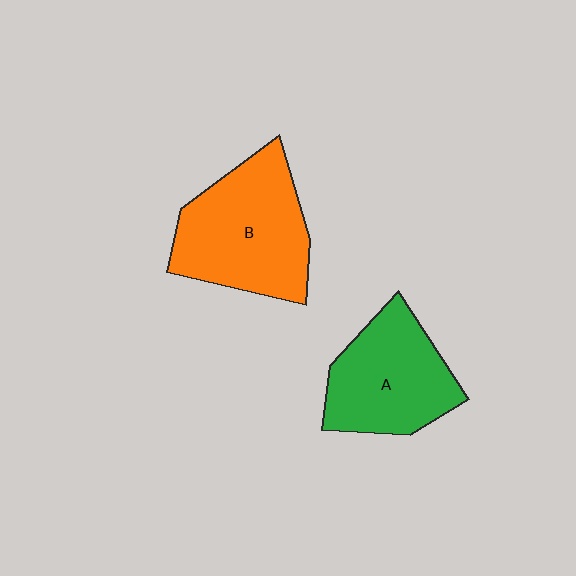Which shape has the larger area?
Shape B (orange).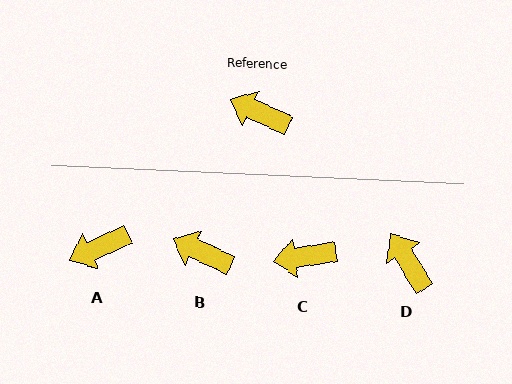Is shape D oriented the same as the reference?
No, it is off by about 33 degrees.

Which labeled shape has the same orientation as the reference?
B.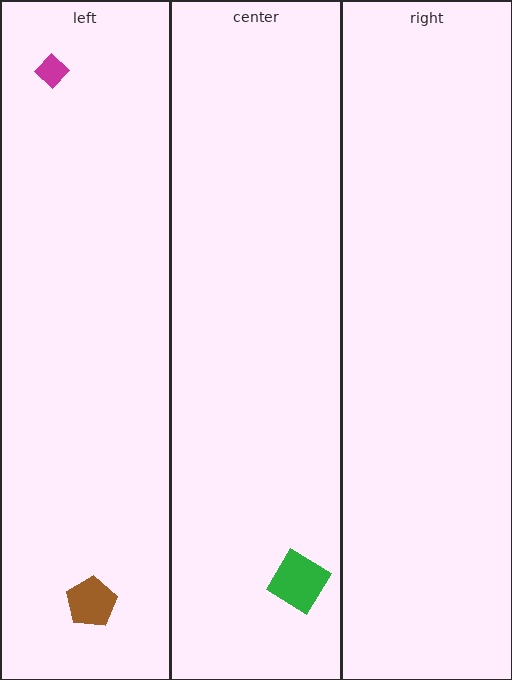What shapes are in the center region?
The green diamond.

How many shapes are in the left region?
2.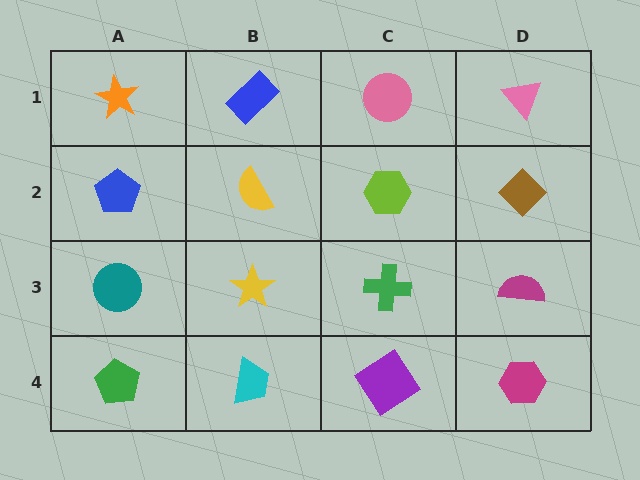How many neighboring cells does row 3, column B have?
4.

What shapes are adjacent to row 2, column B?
A blue rectangle (row 1, column B), a yellow star (row 3, column B), a blue pentagon (row 2, column A), a lime hexagon (row 2, column C).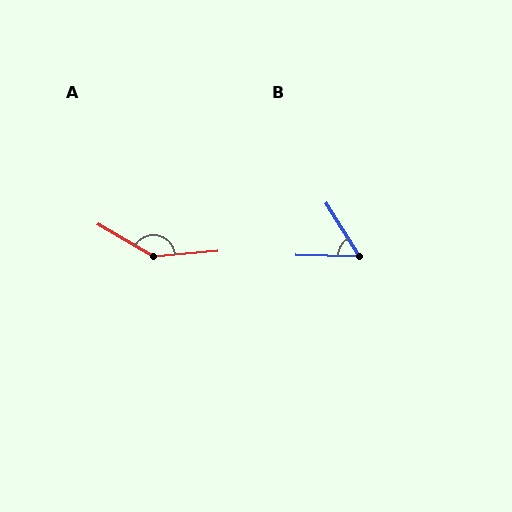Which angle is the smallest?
B, at approximately 56 degrees.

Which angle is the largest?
A, at approximately 144 degrees.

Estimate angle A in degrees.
Approximately 144 degrees.